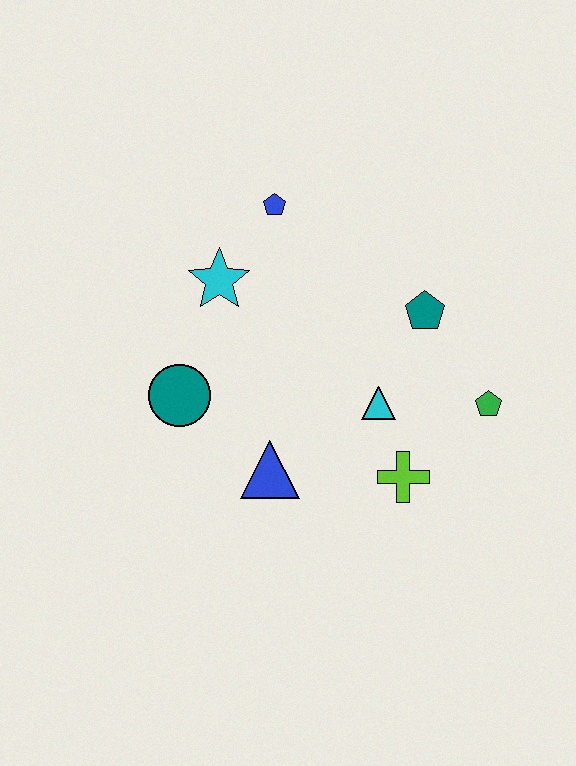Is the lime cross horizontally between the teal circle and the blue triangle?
No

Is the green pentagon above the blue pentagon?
No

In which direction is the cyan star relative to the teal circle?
The cyan star is above the teal circle.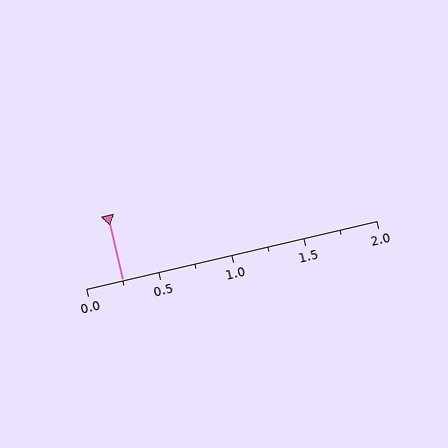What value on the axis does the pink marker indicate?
The marker indicates approximately 0.25.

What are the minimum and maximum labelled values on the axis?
The axis runs from 0.0 to 2.0.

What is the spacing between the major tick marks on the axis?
The major ticks are spaced 0.5 apart.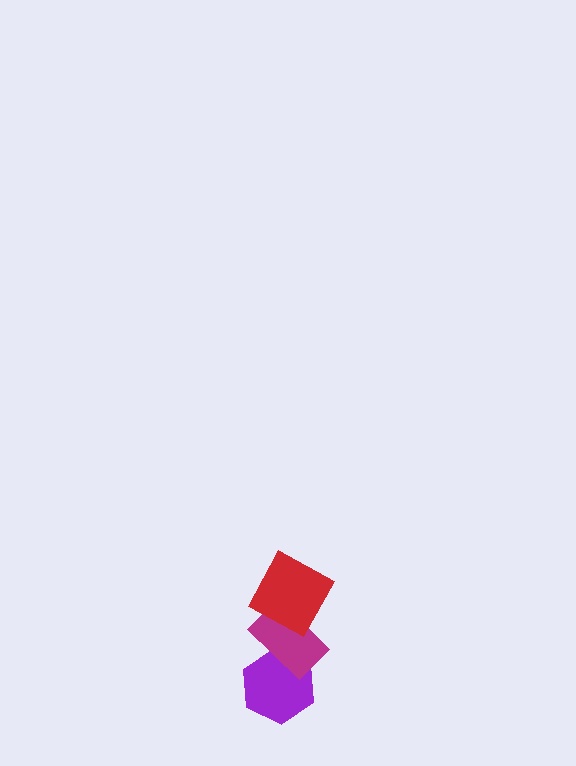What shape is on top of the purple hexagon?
The magenta rectangle is on top of the purple hexagon.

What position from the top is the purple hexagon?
The purple hexagon is 3rd from the top.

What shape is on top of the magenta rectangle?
The red square is on top of the magenta rectangle.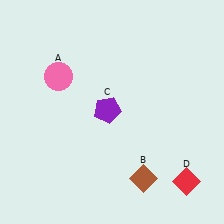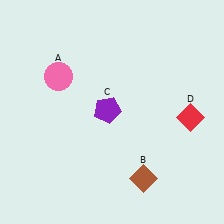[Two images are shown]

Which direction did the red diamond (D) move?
The red diamond (D) moved up.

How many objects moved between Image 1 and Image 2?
1 object moved between the two images.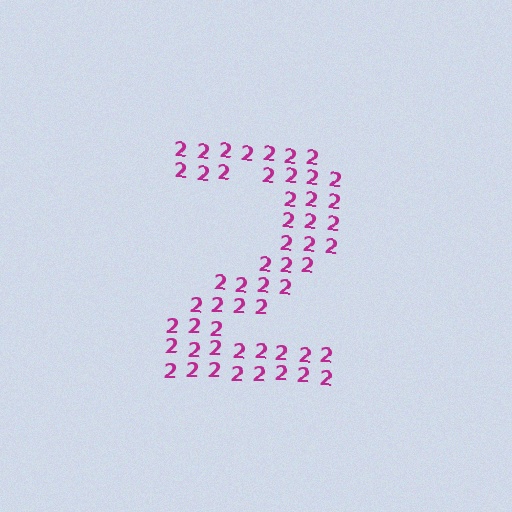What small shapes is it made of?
It is made of small digit 2's.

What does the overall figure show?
The overall figure shows the digit 2.